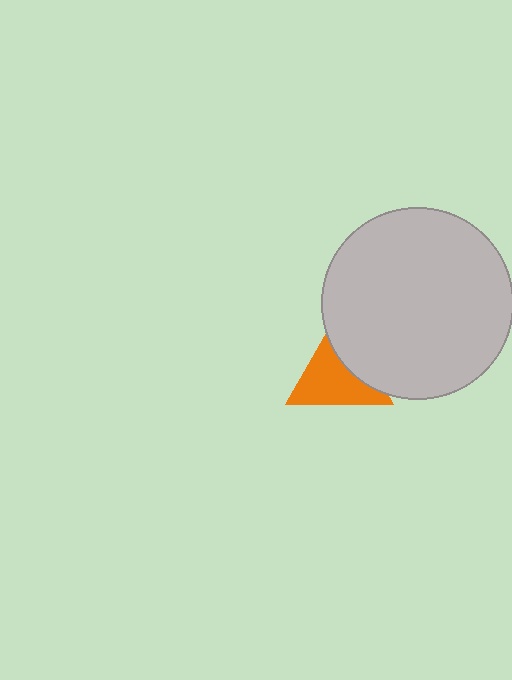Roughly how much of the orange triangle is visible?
Most of it is visible (roughly 65%).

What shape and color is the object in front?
The object in front is a light gray circle.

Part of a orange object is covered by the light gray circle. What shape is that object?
It is a triangle.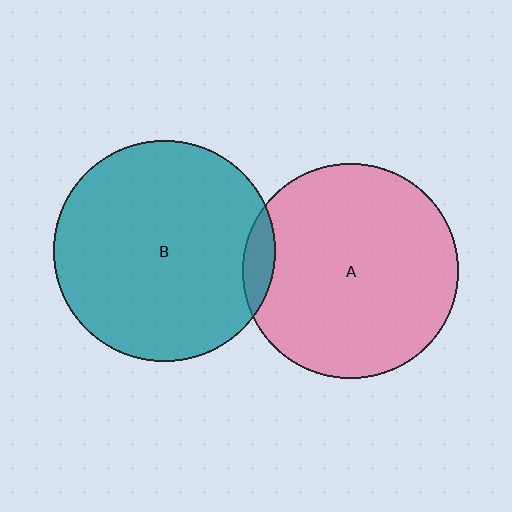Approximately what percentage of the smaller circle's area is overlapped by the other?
Approximately 5%.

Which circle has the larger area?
Circle B (teal).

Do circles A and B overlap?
Yes.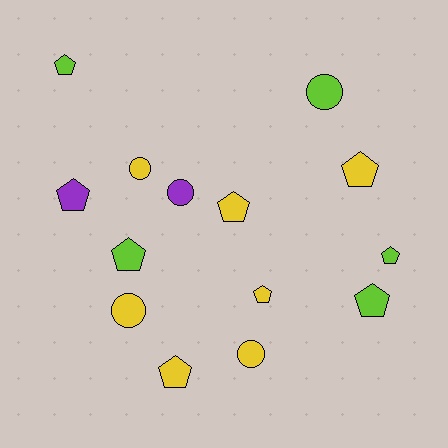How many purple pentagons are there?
There is 1 purple pentagon.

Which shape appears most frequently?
Pentagon, with 9 objects.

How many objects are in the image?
There are 14 objects.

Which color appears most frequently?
Yellow, with 7 objects.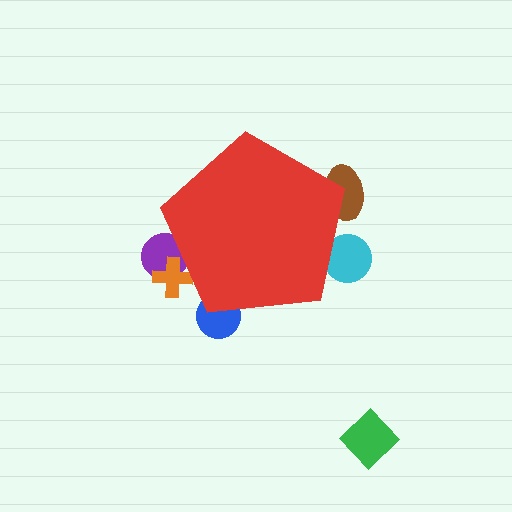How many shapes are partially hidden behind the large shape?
5 shapes are partially hidden.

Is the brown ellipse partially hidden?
Yes, the brown ellipse is partially hidden behind the red pentagon.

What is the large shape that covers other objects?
A red pentagon.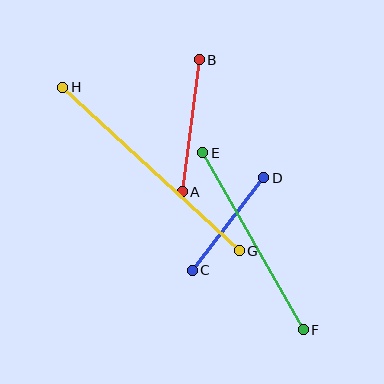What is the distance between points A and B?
The distance is approximately 133 pixels.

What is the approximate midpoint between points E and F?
The midpoint is at approximately (253, 241) pixels.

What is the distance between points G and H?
The distance is approximately 241 pixels.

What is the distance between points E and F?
The distance is approximately 204 pixels.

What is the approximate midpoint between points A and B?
The midpoint is at approximately (191, 126) pixels.